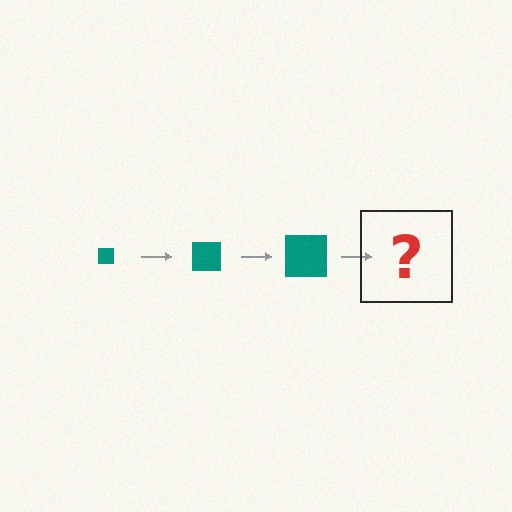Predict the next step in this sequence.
The next step is a teal square, larger than the previous one.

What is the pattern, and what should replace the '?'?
The pattern is that the square gets progressively larger each step. The '?' should be a teal square, larger than the previous one.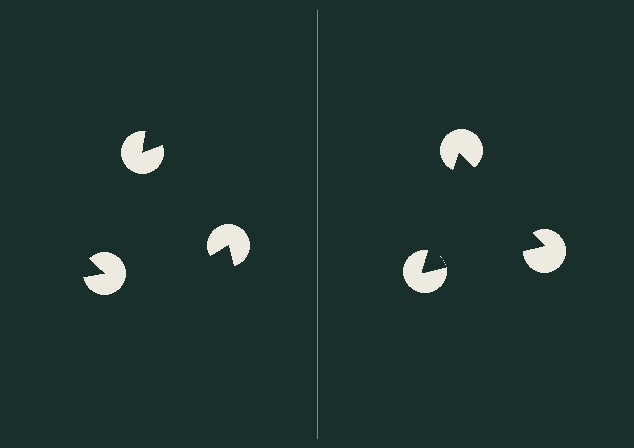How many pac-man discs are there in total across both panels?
6 — 3 on each side.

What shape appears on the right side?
An illusory triangle.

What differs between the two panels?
The pac-man discs are positioned identically on both sides; only the wedge orientations differ. On the right they align to a triangle; on the left they are misaligned.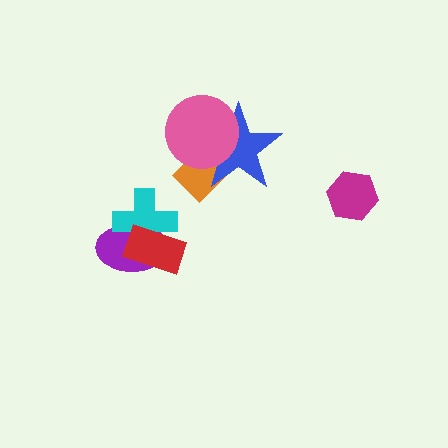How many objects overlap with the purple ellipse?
2 objects overlap with the purple ellipse.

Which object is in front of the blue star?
The pink circle is in front of the blue star.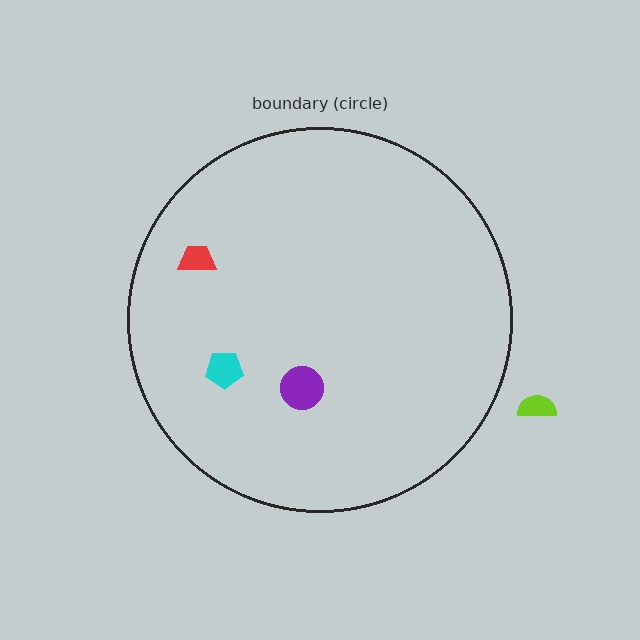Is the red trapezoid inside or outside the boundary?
Inside.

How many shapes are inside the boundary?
3 inside, 1 outside.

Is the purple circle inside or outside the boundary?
Inside.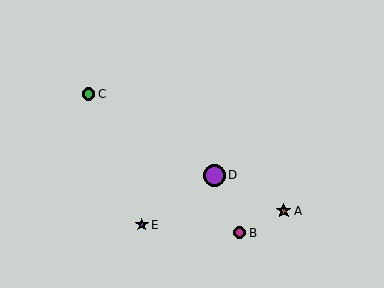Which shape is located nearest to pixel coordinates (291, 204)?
The brown star (labeled A) at (284, 211) is nearest to that location.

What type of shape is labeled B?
Shape B is a magenta circle.